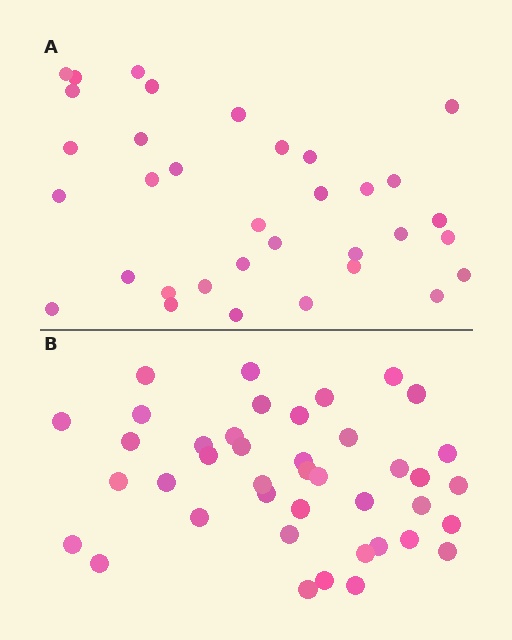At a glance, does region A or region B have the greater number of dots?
Region B (the bottom region) has more dots.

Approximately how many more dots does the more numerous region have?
Region B has roughly 8 or so more dots than region A.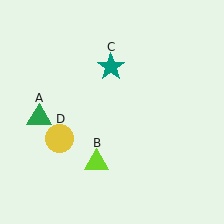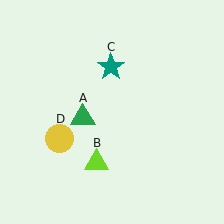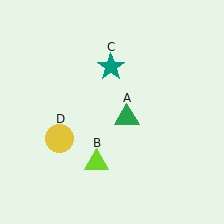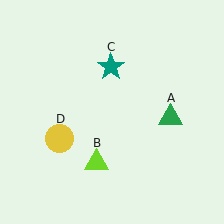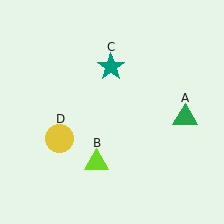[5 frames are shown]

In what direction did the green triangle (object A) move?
The green triangle (object A) moved right.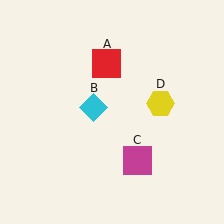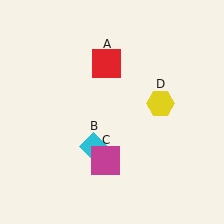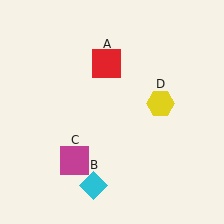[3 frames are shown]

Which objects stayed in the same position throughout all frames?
Red square (object A) and yellow hexagon (object D) remained stationary.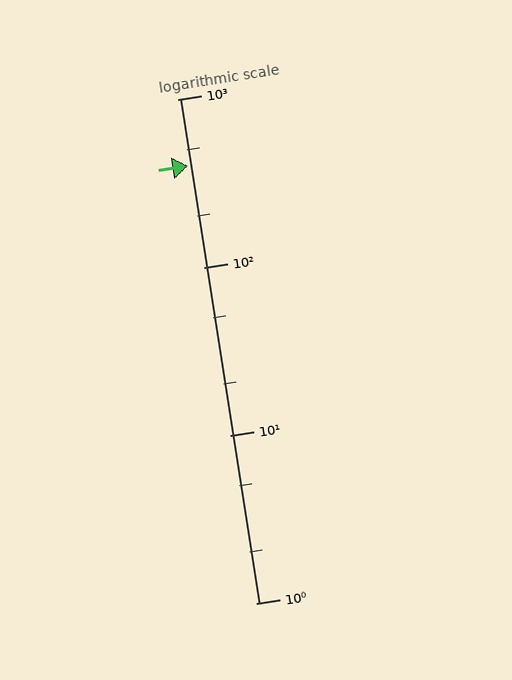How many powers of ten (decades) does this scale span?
The scale spans 3 decades, from 1 to 1000.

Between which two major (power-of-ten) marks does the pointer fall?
The pointer is between 100 and 1000.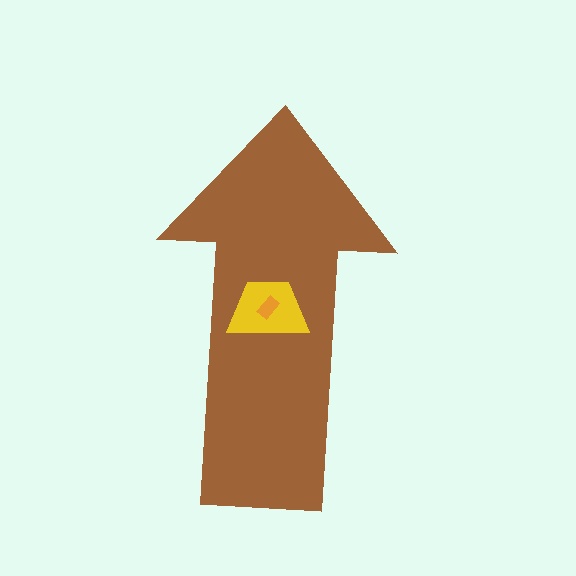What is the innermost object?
The orange rectangle.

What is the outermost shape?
The brown arrow.